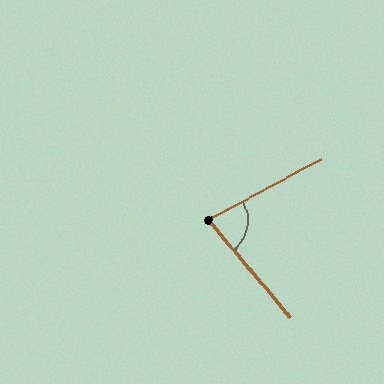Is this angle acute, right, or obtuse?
It is acute.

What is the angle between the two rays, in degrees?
Approximately 78 degrees.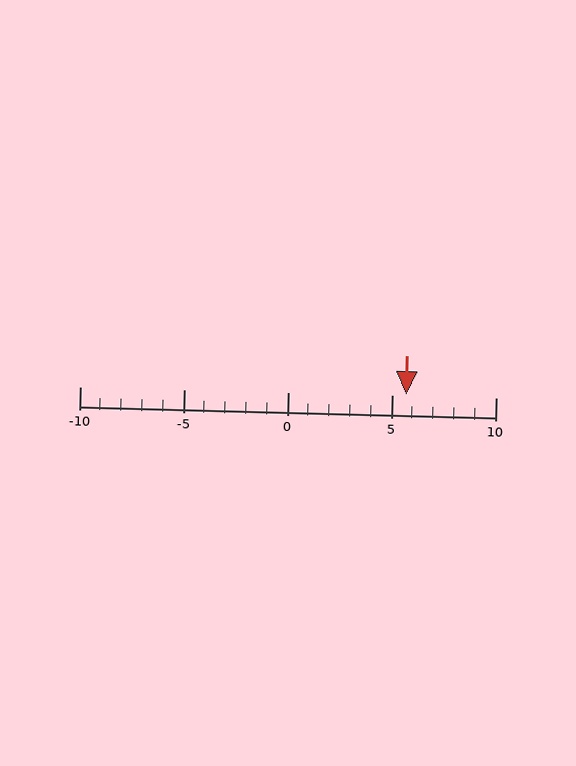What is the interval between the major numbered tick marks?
The major tick marks are spaced 5 units apart.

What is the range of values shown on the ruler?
The ruler shows values from -10 to 10.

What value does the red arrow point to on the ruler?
The red arrow points to approximately 6.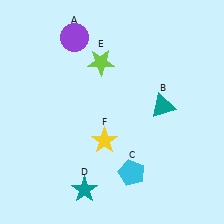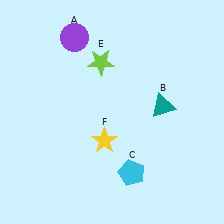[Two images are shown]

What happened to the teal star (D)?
The teal star (D) was removed in Image 2. It was in the bottom-left area of Image 1.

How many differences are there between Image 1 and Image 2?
There is 1 difference between the two images.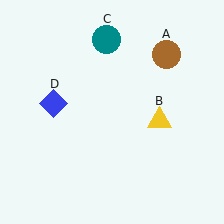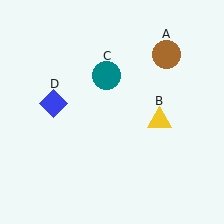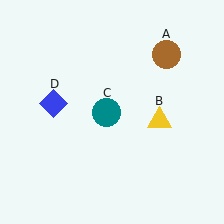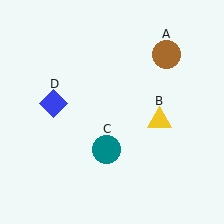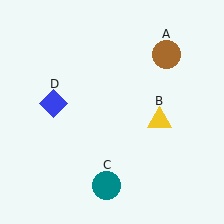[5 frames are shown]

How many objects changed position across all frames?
1 object changed position: teal circle (object C).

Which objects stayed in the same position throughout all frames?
Brown circle (object A) and yellow triangle (object B) and blue diamond (object D) remained stationary.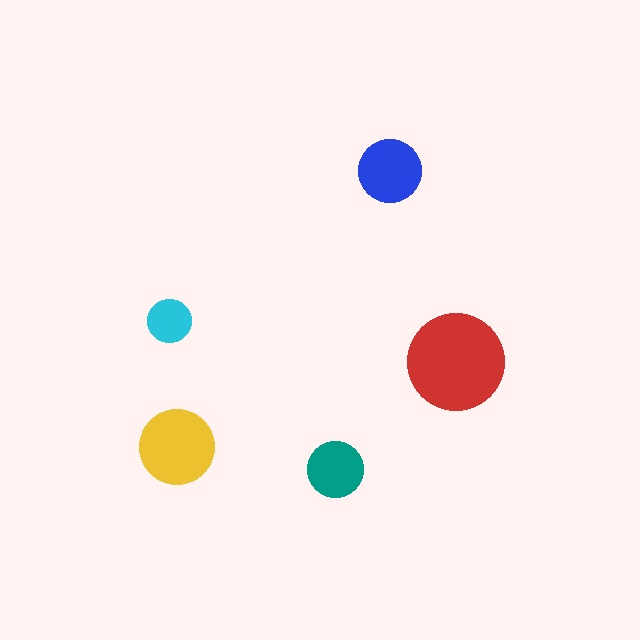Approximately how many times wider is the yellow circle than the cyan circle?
About 1.5 times wider.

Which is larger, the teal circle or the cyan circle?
The teal one.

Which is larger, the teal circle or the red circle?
The red one.